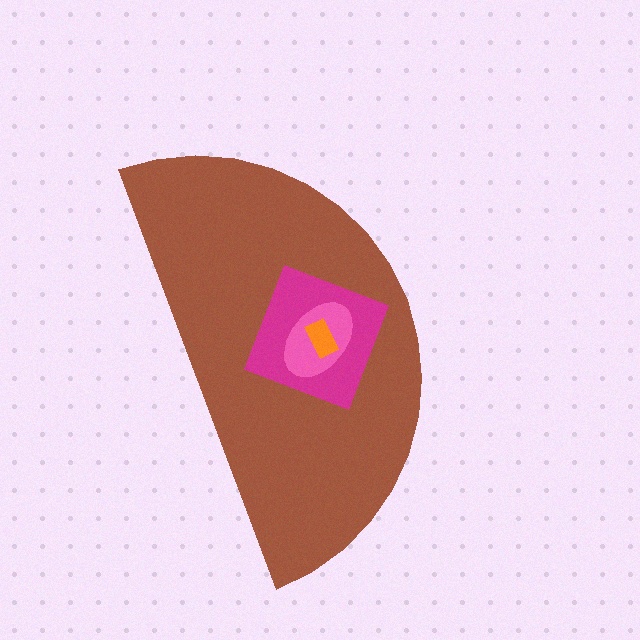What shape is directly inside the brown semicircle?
The magenta square.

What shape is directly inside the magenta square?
The pink ellipse.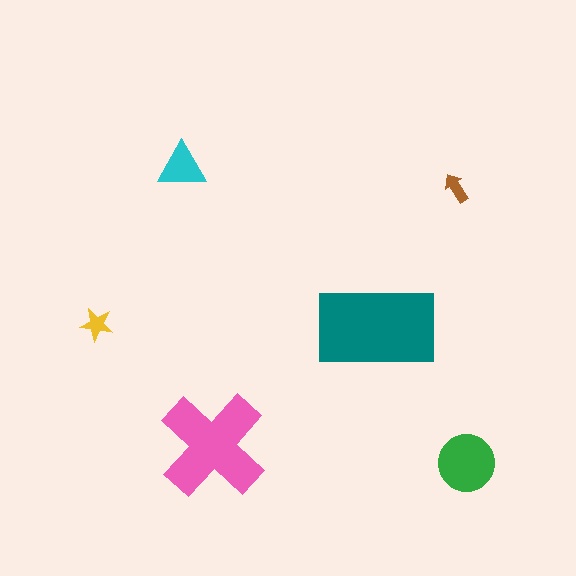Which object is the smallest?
The brown arrow.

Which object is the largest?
The teal rectangle.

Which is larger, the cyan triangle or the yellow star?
The cyan triangle.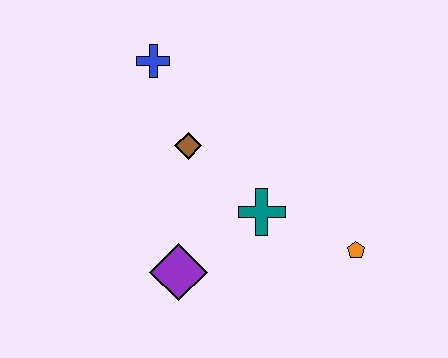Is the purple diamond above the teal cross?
No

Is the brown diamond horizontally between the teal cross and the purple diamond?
Yes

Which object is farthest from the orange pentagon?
The blue cross is farthest from the orange pentagon.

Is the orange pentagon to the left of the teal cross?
No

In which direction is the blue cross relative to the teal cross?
The blue cross is above the teal cross.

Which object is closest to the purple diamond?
The teal cross is closest to the purple diamond.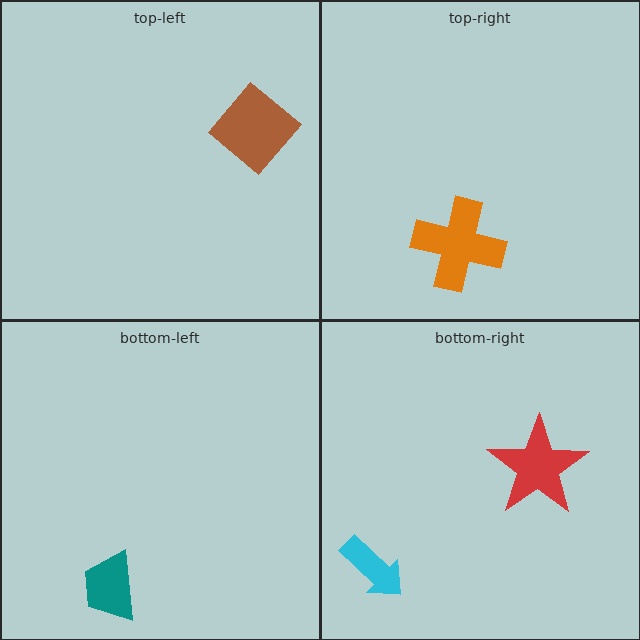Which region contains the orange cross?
The top-right region.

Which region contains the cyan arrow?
The bottom-right region.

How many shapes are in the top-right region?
1.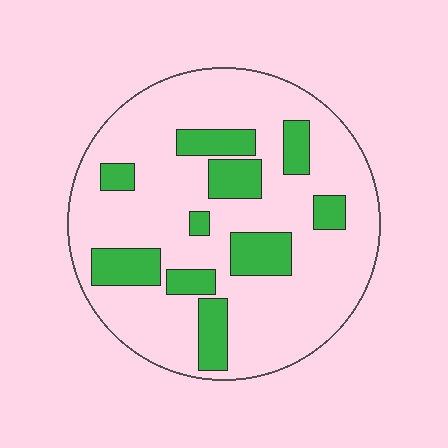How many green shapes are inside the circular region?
10.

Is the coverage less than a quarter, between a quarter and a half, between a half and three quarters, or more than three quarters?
Less than a quarter.